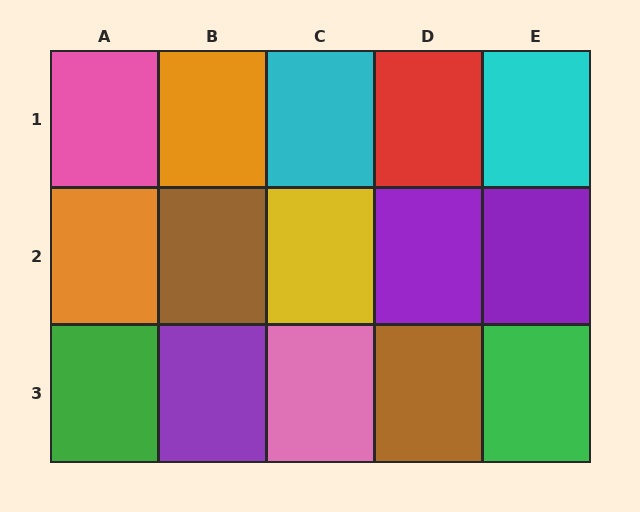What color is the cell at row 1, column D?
Red.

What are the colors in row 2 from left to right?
Orange, brown, yellow, purple, purple.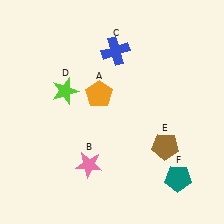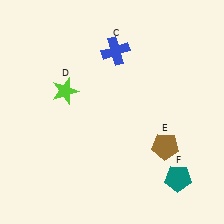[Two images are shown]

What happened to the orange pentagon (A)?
The orange pentagon (A) was removed in Image 2. It was in the top-left area of Image 1.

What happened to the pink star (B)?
The pink star (B) was removed in Image 2. It was in the bottom-left area of Image 1.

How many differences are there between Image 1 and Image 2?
There are 2 differences between the two images.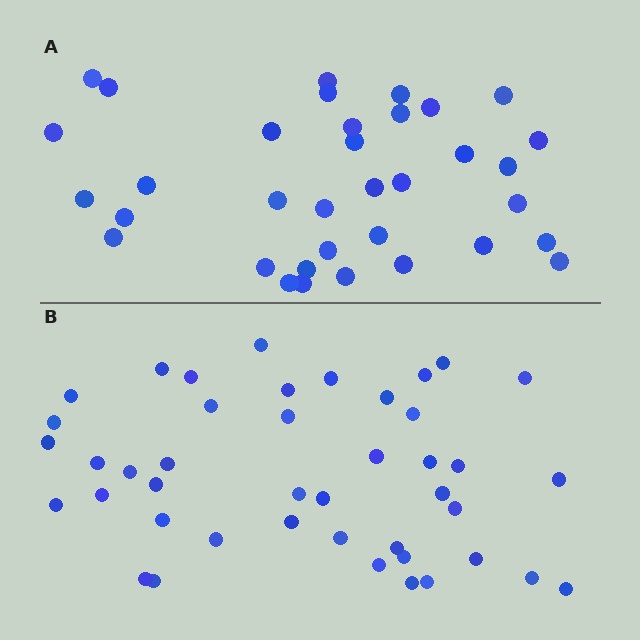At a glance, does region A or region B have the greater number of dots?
Region B (the bottom region) has more dots.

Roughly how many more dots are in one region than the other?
Region B has roughly 8 or so more dots than region A.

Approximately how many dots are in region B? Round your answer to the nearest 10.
About 40 dots. (The exact count is 43, which rounds to 40.)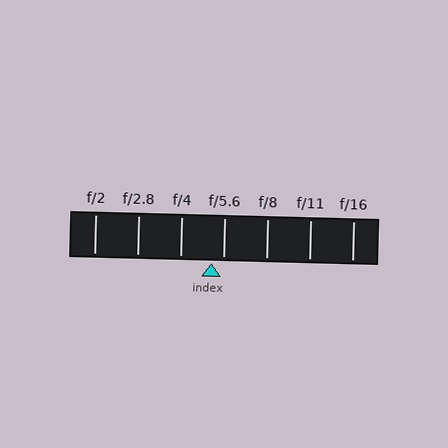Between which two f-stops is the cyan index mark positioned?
The index mark is between f/4 and f/5.6.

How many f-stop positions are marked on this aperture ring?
There are 7 f-stop positions marked.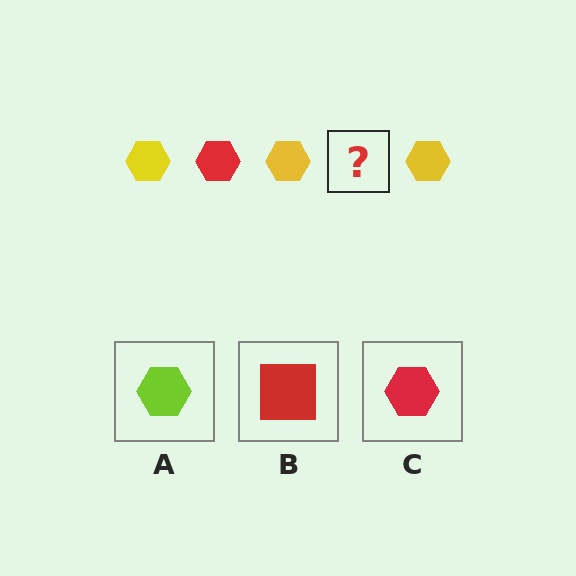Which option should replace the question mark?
Option C.